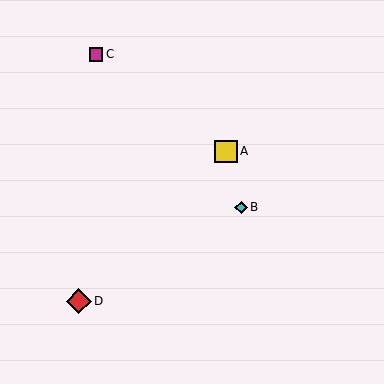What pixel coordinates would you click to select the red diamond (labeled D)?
Click at (79, 301) to select the red diamond D.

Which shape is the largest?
The red diamond (labeled D) is the largest.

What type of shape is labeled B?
Shape B is a cyan diamond.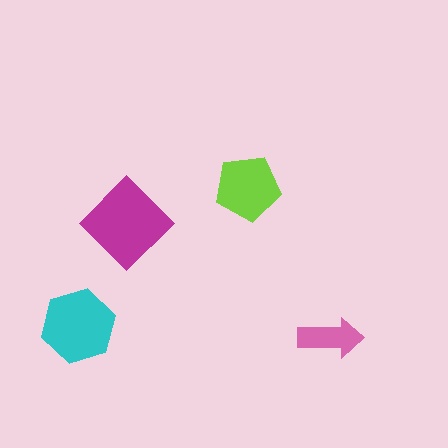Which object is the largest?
The magenta diamond.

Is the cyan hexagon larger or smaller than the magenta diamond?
Smaller.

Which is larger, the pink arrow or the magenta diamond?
The magenta diamond.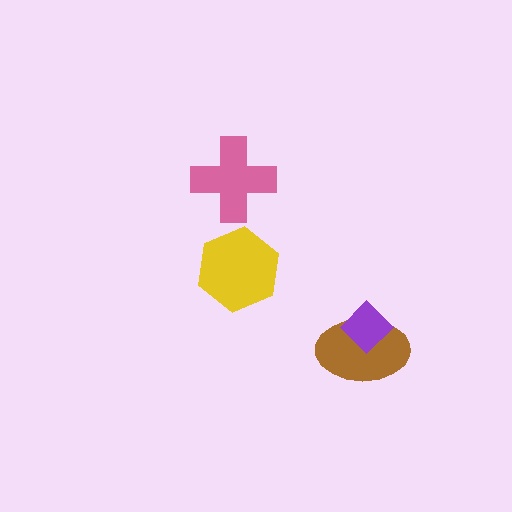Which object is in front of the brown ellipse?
The purple diamond is in front of the brown ellipse.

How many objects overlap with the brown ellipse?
1 object overlaps with the brown ellipse.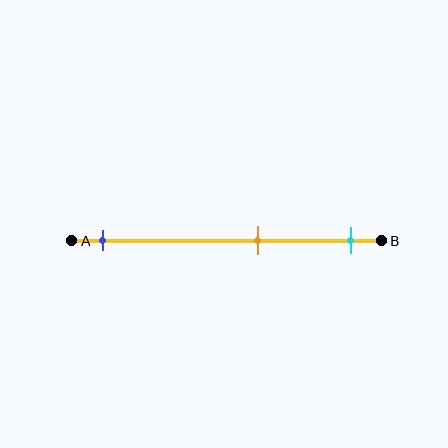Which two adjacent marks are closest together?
The orange and cyan marks are the closest adjacent pair.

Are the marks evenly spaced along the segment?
No, the marks are not evenly spaced.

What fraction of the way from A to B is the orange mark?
The orange mark is approximately 60% (0.6) of the way from A to B.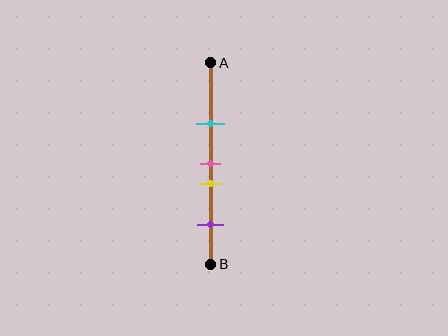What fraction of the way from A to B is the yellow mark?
The yellow mark is approximately 60% (0.6) of the way from A to B.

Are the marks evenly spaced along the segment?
No, the marks are not evenly spaced.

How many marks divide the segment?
There are 4 marks dividing the segment.